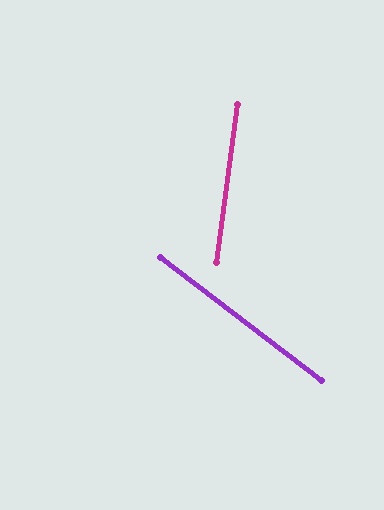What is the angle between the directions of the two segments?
Approximately 60 degrees.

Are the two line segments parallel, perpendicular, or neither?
Neither parallel nor perpendicular — they differ by about 60°.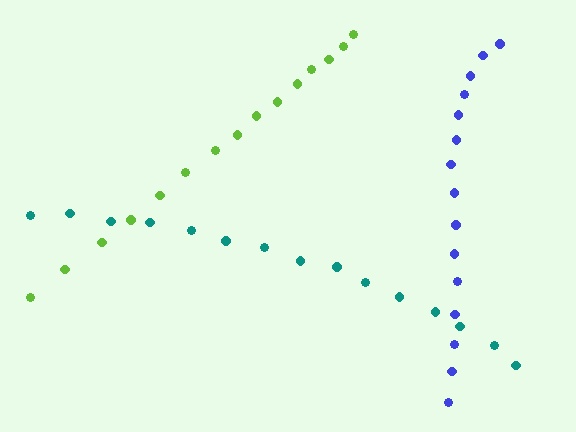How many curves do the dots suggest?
There are 3 distinct paths.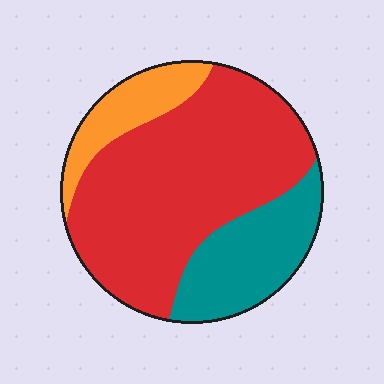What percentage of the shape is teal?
Teal takes up less than a quarter of the shape.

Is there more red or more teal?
Red.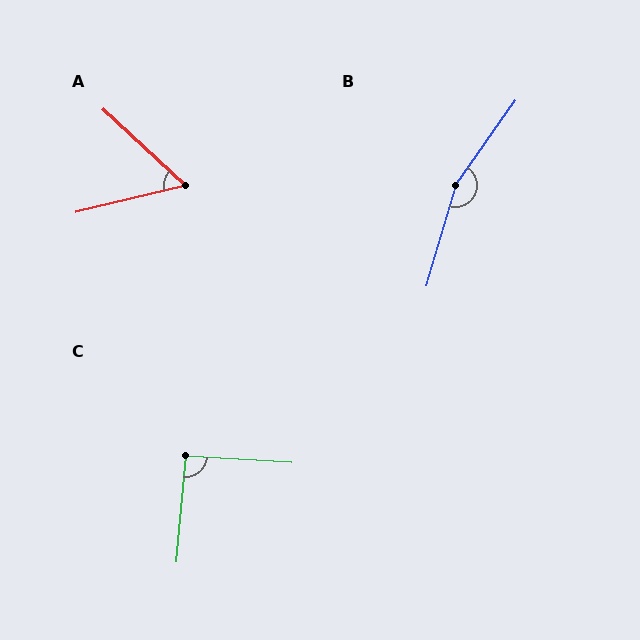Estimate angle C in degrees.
Approximately 92 degrees.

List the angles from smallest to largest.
A (56°), C (92°), B (161°).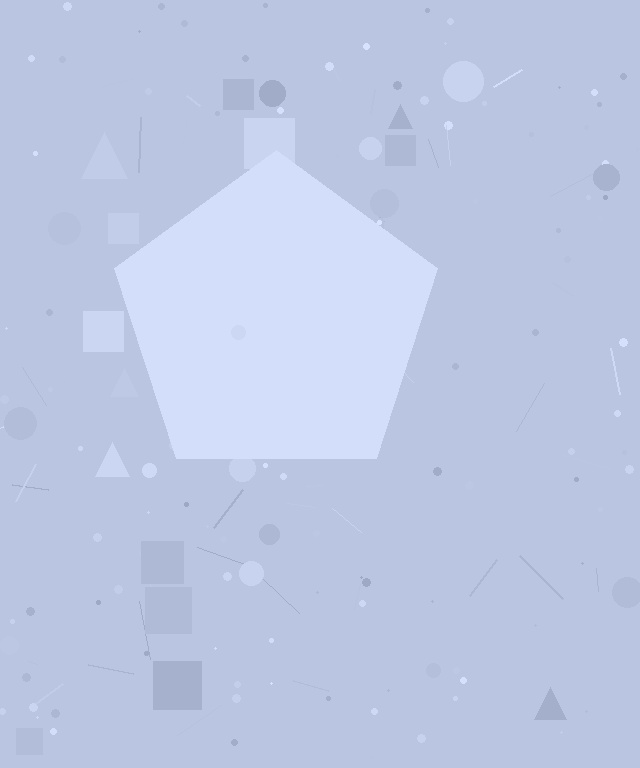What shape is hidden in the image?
A pentagon is hidden in the image.